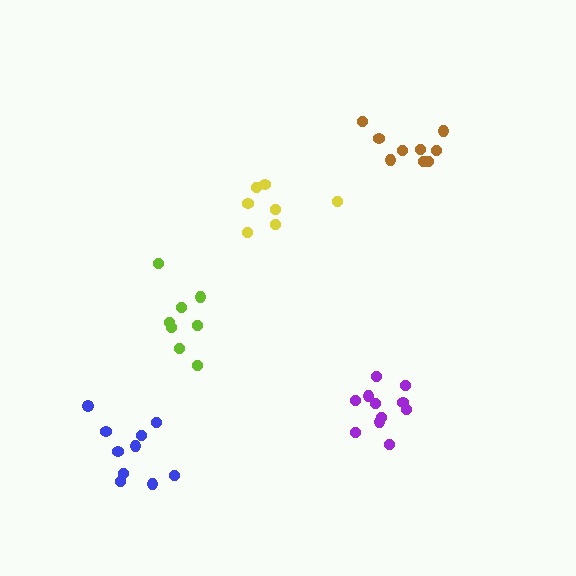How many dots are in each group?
Group 1: 7 dots, Group 2: 11 dots, Group 3: 9 dots, Group 4: 8 dots, Group 5: 10 dots (45 total).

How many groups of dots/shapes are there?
There are 5 groups.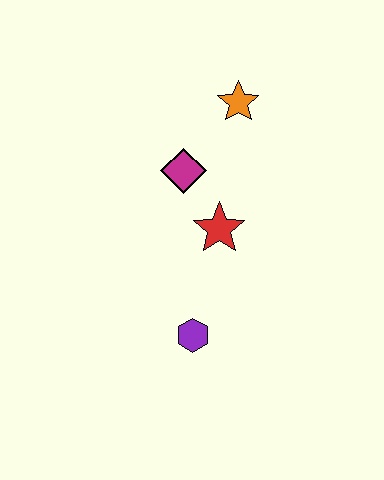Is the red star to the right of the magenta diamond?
Yes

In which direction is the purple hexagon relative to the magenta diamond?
The purple hexagon is below the magenta diamond.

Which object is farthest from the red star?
The orange star is farthest from the red star.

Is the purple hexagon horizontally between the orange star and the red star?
No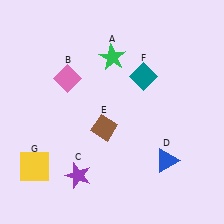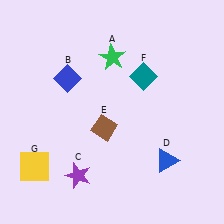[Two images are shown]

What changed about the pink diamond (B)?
In Image 1, B is pink. In Image 2, it changed to blue.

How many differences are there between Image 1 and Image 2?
There is 1 difference between the two images.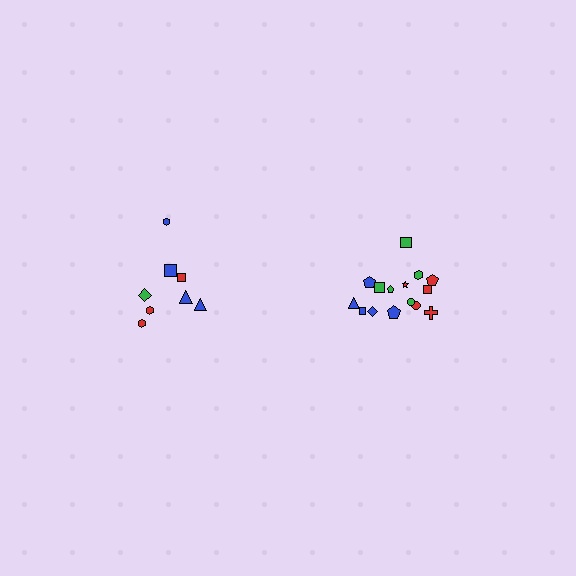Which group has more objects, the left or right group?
The right group.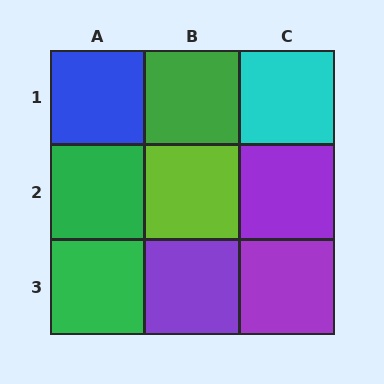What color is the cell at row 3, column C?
Purple.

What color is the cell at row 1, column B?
Green.